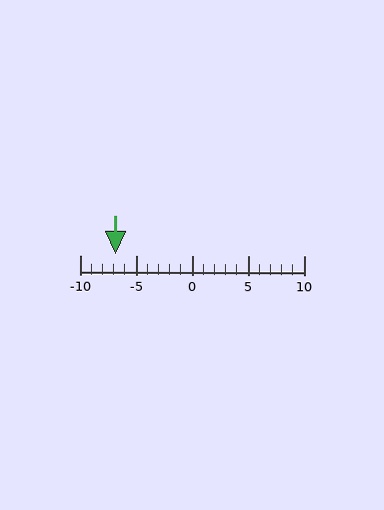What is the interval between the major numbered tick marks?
The major tick marks are spaced 5 units apart.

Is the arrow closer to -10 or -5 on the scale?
The arrow is closer to -5.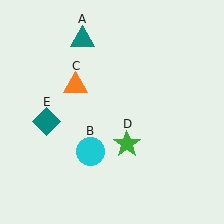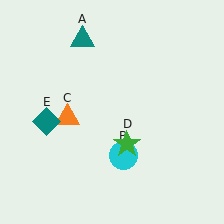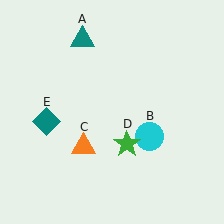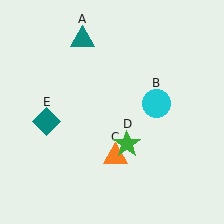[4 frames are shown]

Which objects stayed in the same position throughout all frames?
Teal triangle (object A) and green star (object D) and teal diamond (object E) remained stationary.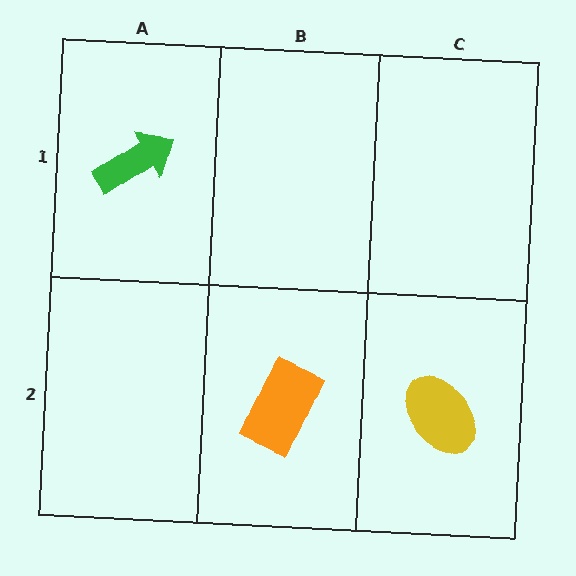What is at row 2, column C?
A yellow ellipse.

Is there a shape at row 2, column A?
No, that cell is empty.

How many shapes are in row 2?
2 shapes.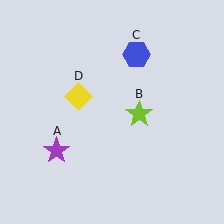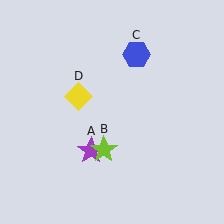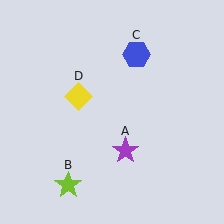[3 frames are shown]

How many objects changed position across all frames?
2 objects changed position: purple star (object A), lime star (object B).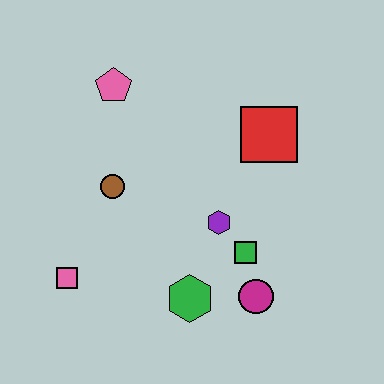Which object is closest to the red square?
The purple hexagon is closest to the red square.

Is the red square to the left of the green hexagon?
No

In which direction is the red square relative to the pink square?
The red square is to the right of the pink square.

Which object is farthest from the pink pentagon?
The magenta circle is farthest from the pink pentagon.